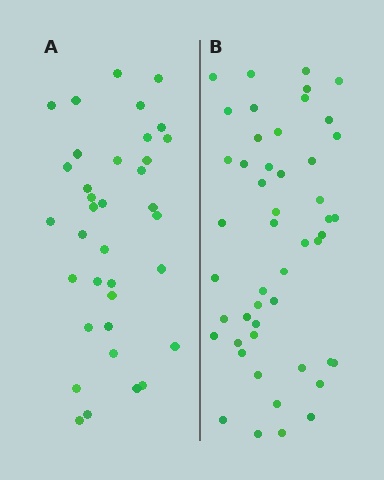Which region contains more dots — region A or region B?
Region B (the right region) has more dots.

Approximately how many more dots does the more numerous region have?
Region B has approximately 15 more dots than region A.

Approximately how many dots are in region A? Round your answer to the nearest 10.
About 40 dots. (The exact count is 36, which rounds to 40.)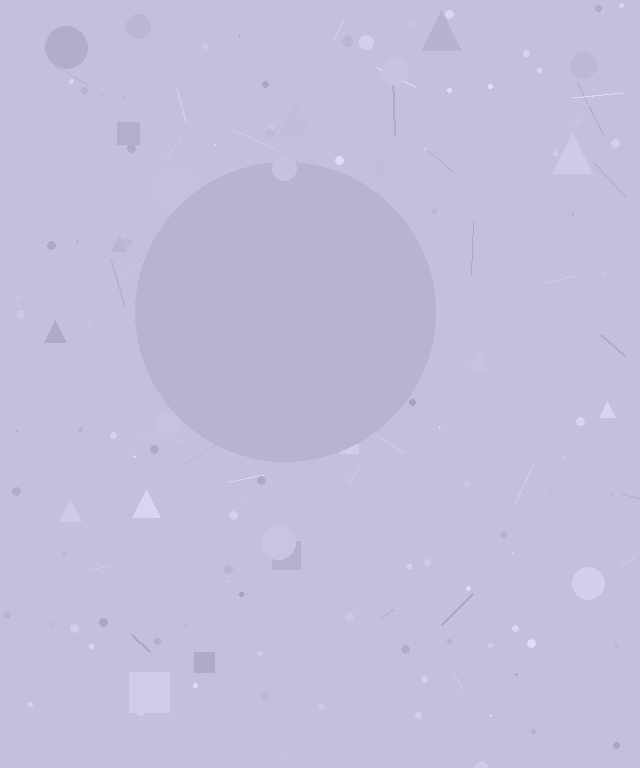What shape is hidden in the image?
A circle is hidden in the image.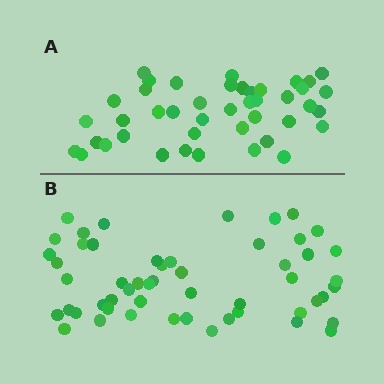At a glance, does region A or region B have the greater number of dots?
Region B (the bottom region) has more dots.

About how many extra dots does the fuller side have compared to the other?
Region B has roughly 10 or so more dots than region A.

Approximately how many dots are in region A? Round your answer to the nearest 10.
About 40 dots. (The exact count is 43, which rounds to 40.)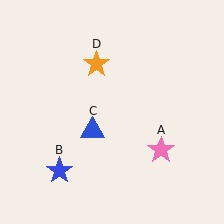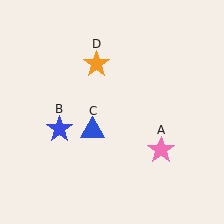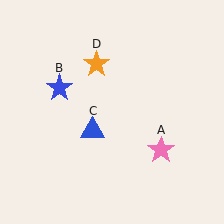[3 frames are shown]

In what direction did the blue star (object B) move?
The blue star (object B) moved up.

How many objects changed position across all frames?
1 object changed position: blue star (object B).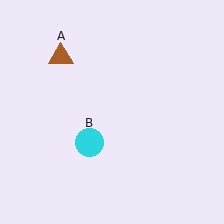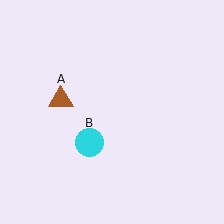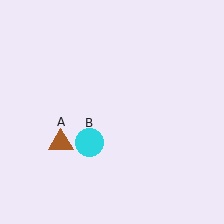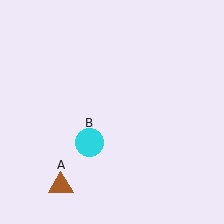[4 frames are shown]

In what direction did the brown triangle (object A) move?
The brown triangle (object A) moved down.